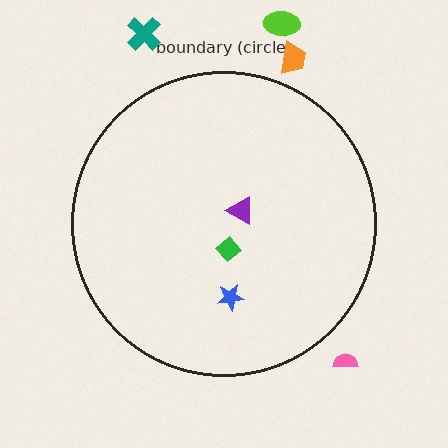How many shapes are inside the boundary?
3 inside, 4 outside.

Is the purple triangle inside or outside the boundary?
Inside.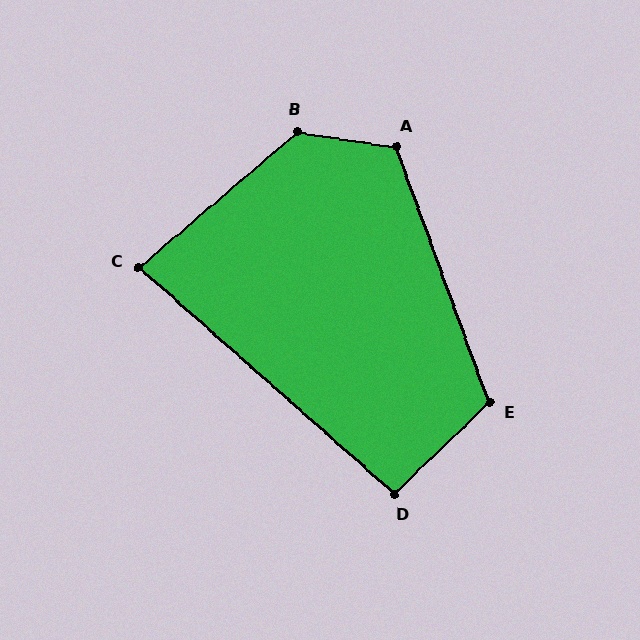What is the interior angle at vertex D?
Approximately 95 degrees (obtuse).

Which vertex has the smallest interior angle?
C, at approximately 82 degrees.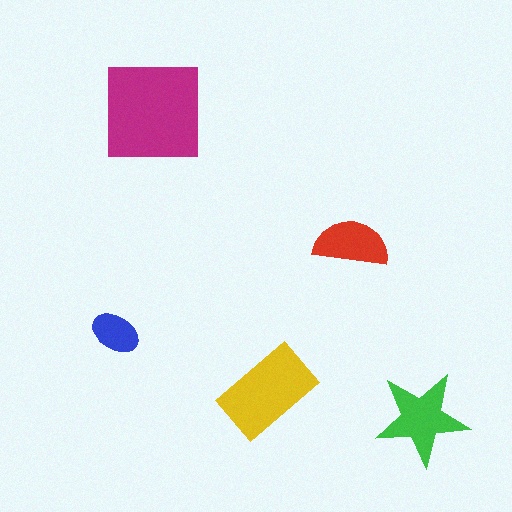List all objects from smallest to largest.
The blue ellipse, the red semicircle, the green star, the yellow rectangle, the magenta square.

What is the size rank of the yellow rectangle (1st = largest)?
2nd.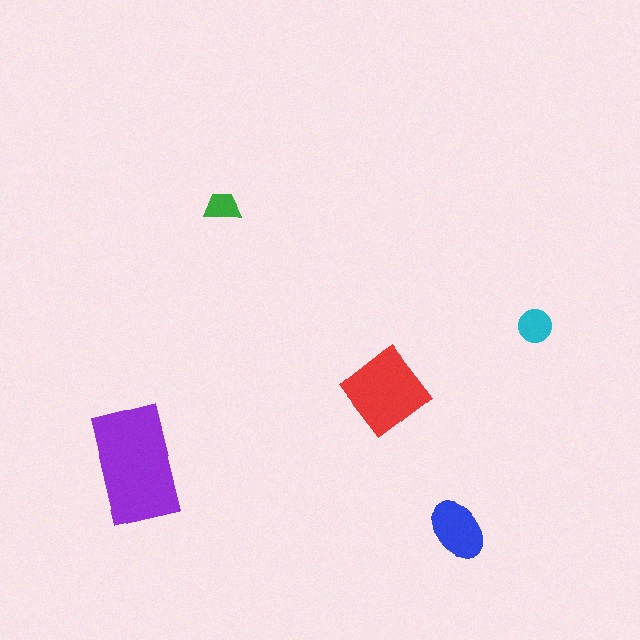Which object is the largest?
The purple rectangle.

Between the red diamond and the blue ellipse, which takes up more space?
The red diamond.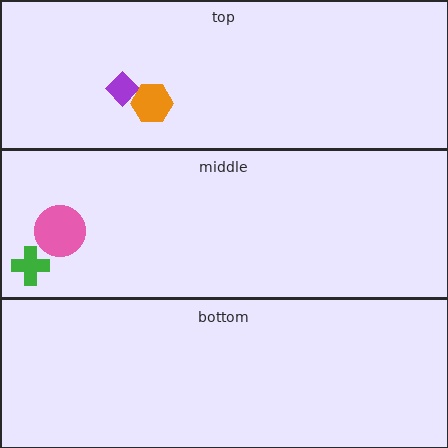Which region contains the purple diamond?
The top region.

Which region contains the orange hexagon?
The top region.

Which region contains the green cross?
The middle region.